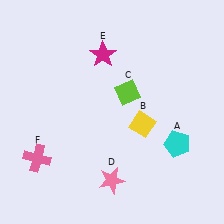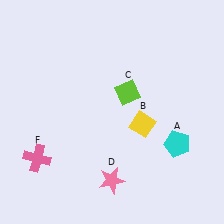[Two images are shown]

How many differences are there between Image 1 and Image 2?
There is 1 difference between the two images.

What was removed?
The magenta star (E) was removed in Image 2.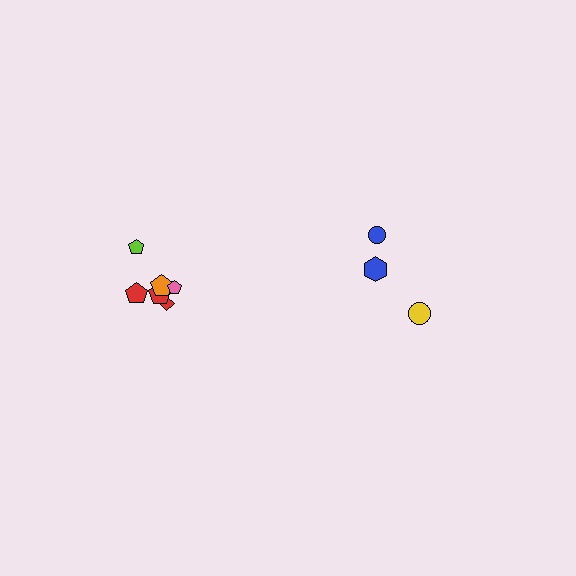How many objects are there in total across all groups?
There are 9 objects.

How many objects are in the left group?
There are 6 objects.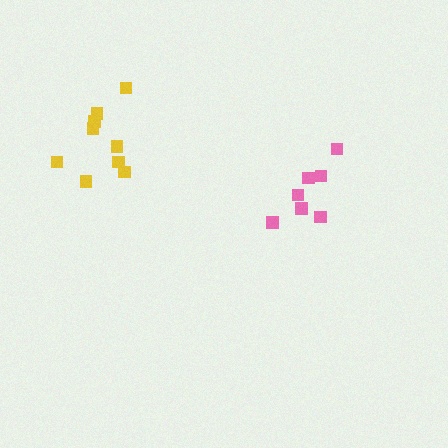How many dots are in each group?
Group 1: 7 dots, Group 2: 9 dots (16 total).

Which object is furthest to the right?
The pink cluster is rightmost.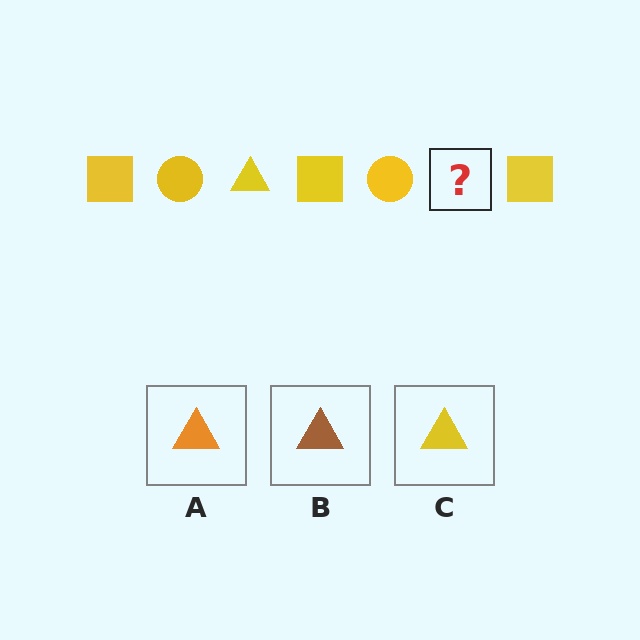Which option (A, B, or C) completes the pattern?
C.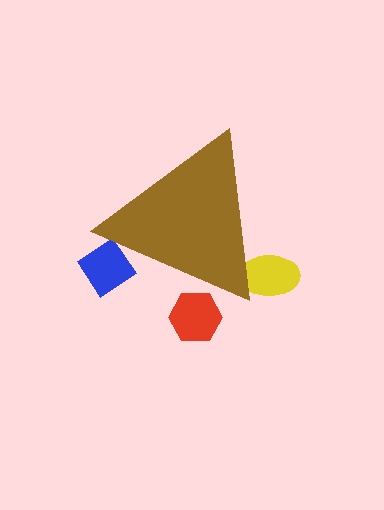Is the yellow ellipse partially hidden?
Yes, the yellow ellipse is partially hidden behind the brown triangle.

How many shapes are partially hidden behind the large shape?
3 shapes are partially hidden.